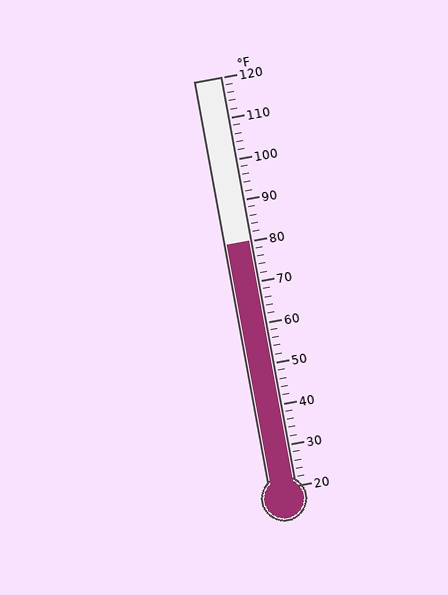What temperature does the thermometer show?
The thermometer shows approximately 80°F.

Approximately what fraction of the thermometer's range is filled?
The thermometer is filled to approximately 60% of its range.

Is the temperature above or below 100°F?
The temperature is below 100°F.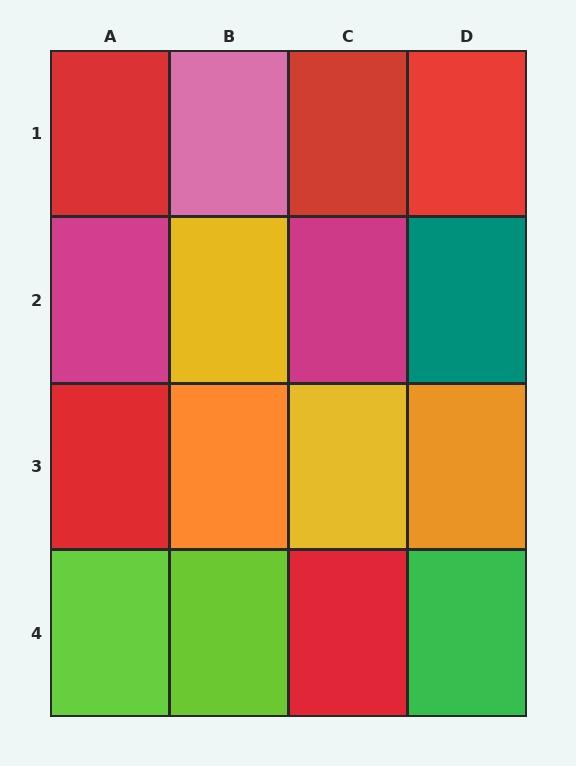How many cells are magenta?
2 cells are magenta.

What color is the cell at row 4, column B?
Lime.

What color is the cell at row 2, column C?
Magenta.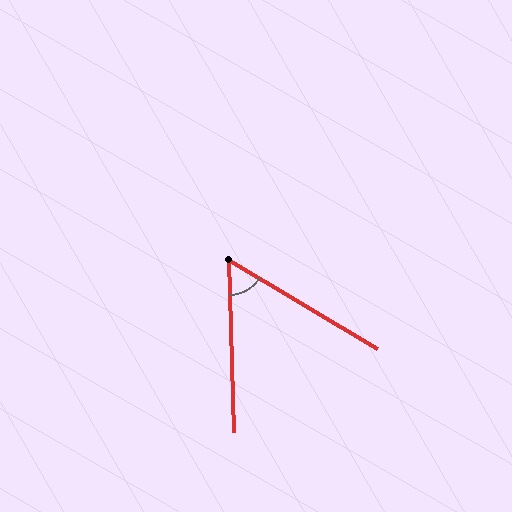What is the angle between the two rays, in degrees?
Approximately 58 degrees.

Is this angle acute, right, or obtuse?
It is acute.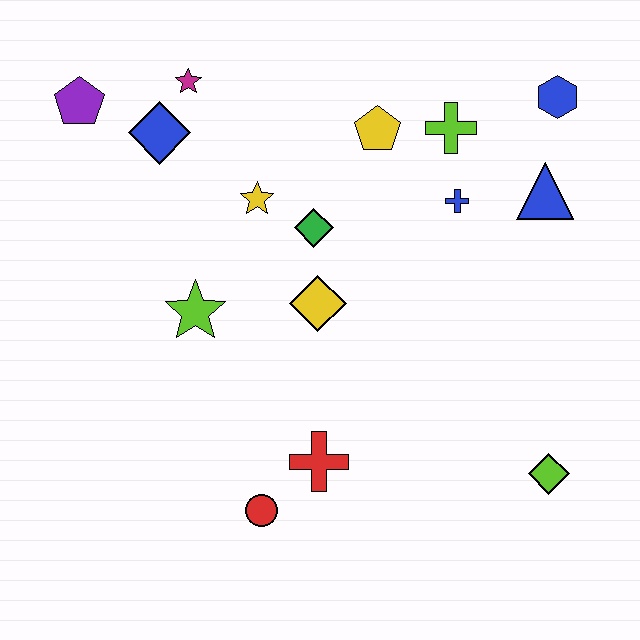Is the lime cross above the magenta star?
No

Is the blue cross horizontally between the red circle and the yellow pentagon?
No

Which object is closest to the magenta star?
The blue diamond is closest to the magenta star.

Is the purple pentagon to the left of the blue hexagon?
Yes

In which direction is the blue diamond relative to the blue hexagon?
The blue diamond is to the left of the blue hexagon.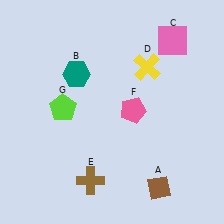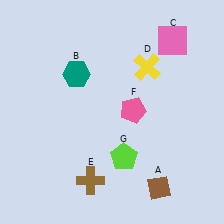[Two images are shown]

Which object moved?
The lime pentagon (G) moved right.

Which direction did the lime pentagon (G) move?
The lime pentagon (G) moved right.